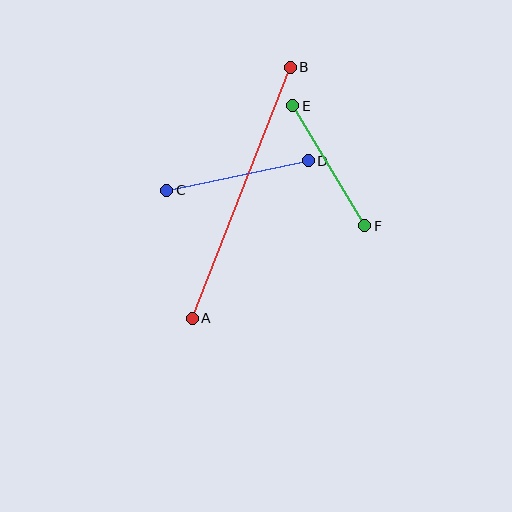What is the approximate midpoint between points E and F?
The midpoint is at approximately (329, 166) pixels.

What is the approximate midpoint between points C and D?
The midpoint is at approximately (238, 176) pixels.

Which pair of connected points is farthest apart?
Points A and B are farthest apart.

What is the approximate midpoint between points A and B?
The midpoint is at approximately (241, 193) pixels.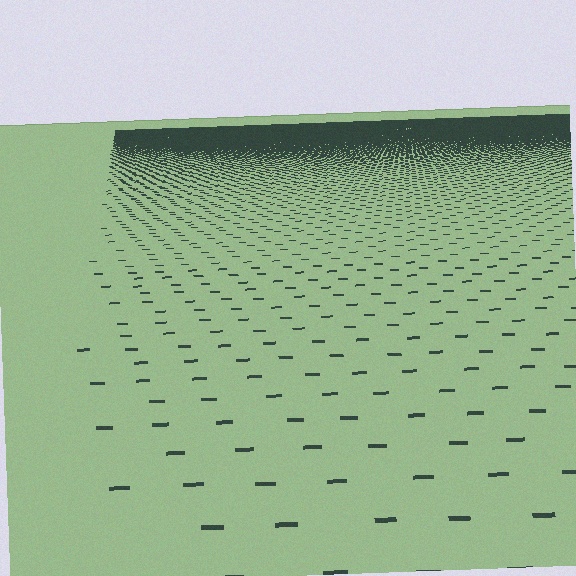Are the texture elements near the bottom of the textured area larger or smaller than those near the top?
Larger. Near the bottom, elements are closer to the viewer and appear at a bigger on-screen size.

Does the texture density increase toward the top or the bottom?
Density increases toward the top.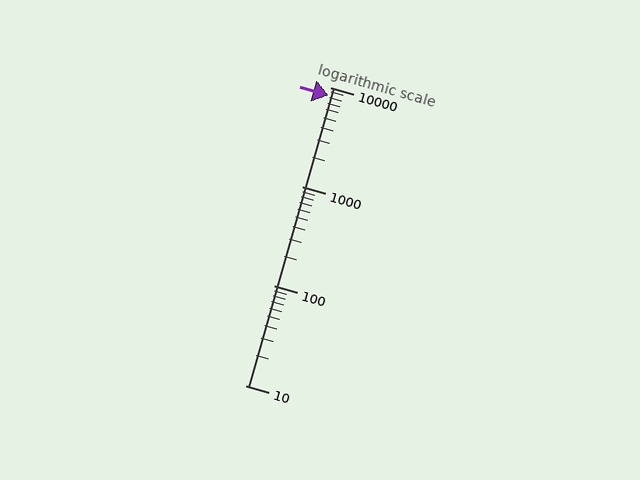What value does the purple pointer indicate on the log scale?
The pointer indicates approximately 8200.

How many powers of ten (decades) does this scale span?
The scale spans 3 decades, from 10 to 10000.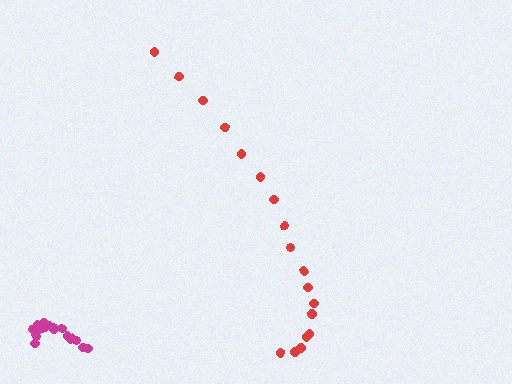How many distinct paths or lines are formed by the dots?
There are 2 distinct paths.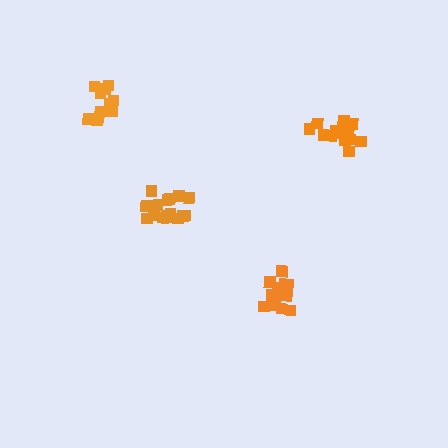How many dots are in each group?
Group 1: 12 dots, Group 2: 17 dots, Group 3: 18 dots, Group 4: 14 dots (61 total).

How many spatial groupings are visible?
There are 4 spatial groupings.